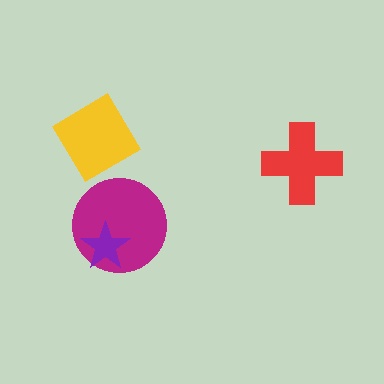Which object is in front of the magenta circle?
The purple star is in front of the magenta circle.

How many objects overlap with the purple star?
1 object overlaps with the purple star.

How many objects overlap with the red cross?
0 objects overlap with the red cross.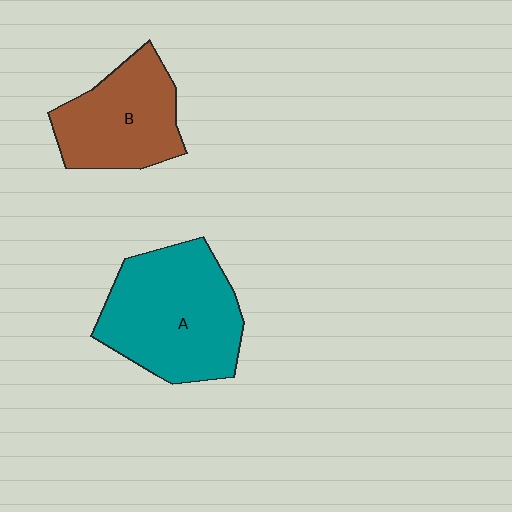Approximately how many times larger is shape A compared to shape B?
Approximately 1.4 times.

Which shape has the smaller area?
Shape B (brown).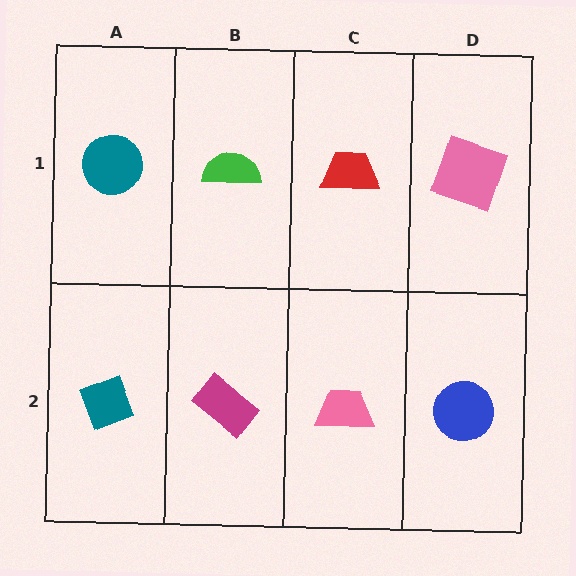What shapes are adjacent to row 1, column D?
A blue circle (row 2, column D), a red trapezoid (row 1, column C).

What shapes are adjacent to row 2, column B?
A green semicircle (row 1, column B), a teal diamond (row 2, column A), a pink trapezoid (row 2, column C).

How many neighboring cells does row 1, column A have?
2.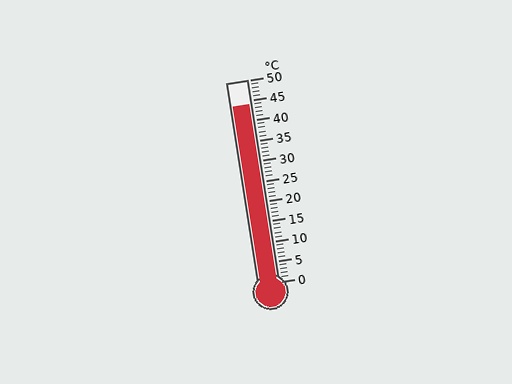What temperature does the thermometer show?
The thermometer shows approximately 44°C.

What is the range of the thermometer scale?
The thermometer scale ranges from 0°C to 50°C.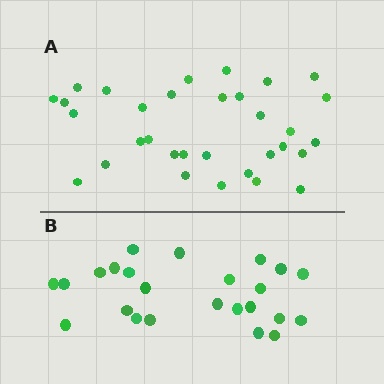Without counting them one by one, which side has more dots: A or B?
Region A (the top region) has more dots.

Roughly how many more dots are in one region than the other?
Region A has roughly 8 or so more dots than region B.